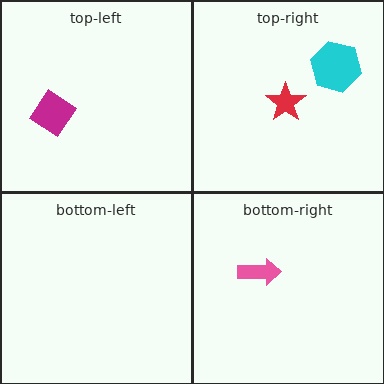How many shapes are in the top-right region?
2.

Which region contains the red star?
The top-right region.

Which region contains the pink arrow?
The bottom-right region.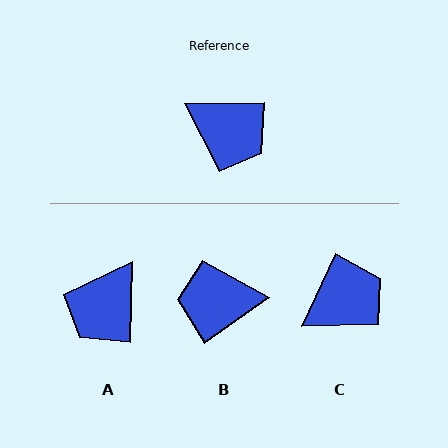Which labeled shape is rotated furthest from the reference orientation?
B, about 146 degrees away.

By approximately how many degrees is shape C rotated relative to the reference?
Approximately 64 degrees counter-clockwise.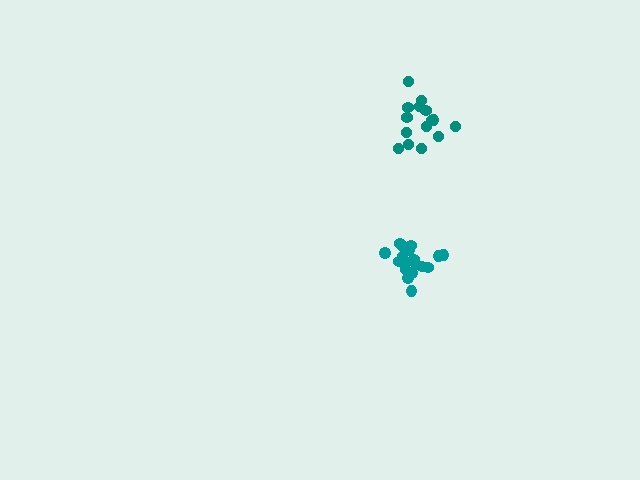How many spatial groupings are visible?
There are 2 spatial groupings.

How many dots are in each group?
Group 1: 18 dots, Group 2: 15 dots (33 total).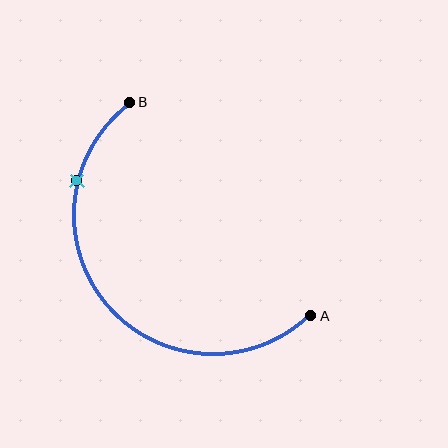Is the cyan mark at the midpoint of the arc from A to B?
No. The cyan mark lies on the arc but is closer to endpoint B. The arc midpoint would be at the point on the curve equidistant along the arc from both A and B.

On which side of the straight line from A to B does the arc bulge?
The arc bulges below and to the left of the straight line connecting A and B.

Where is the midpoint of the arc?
The arc midpoint is the point on the curve farthest from the straight line joining A and B. It sits below and to the left of that line.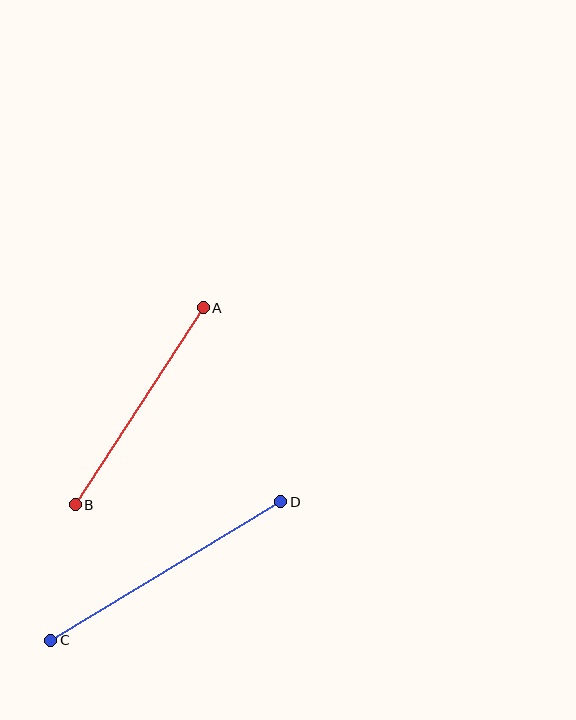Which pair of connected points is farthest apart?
Points C and D are farthest apart.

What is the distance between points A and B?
The distance is approximately 235 pixels.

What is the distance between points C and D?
The distance is approximately 269 pixels.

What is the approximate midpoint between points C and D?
The midpoint is at approximately (166, 571) pixels.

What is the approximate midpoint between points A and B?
The midpoint is at approximately (139, 406) pixels.